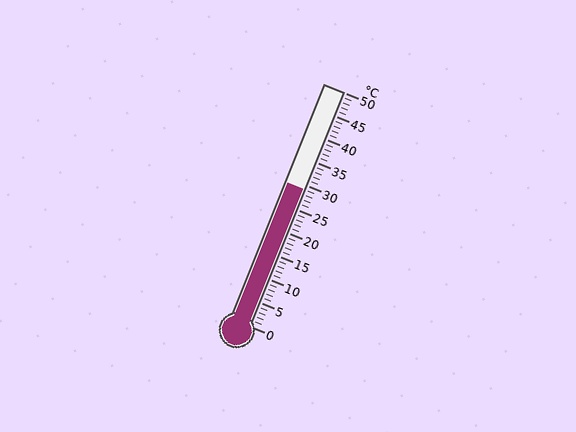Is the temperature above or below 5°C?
The temperature is above 5°C.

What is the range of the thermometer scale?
The thermometer scale ranges from 0°C to 50°C.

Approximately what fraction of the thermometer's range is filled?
The thermometer is filled to approximately 60% of its range.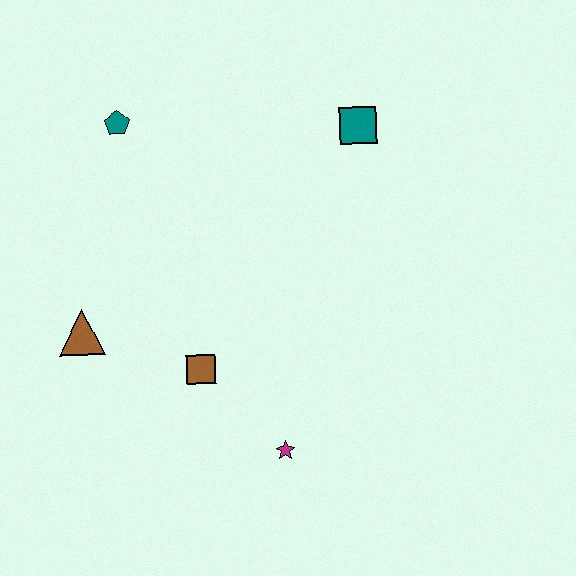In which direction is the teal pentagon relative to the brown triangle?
The teal pentagon is above the brown triangle.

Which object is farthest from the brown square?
The teal square is farthest from the brown square.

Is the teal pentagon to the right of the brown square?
No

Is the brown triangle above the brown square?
Yes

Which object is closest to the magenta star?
The brown square is closest to the magenta star.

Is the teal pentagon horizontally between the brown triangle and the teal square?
Yes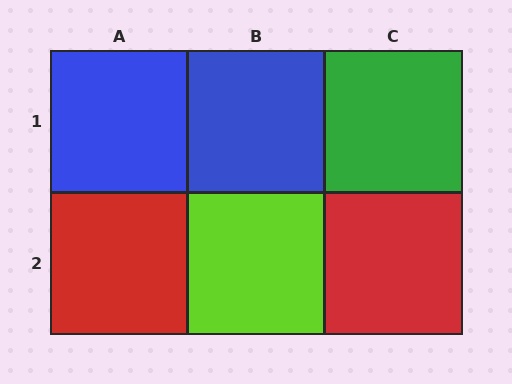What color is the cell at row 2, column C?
Red.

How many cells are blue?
2 cells are blue.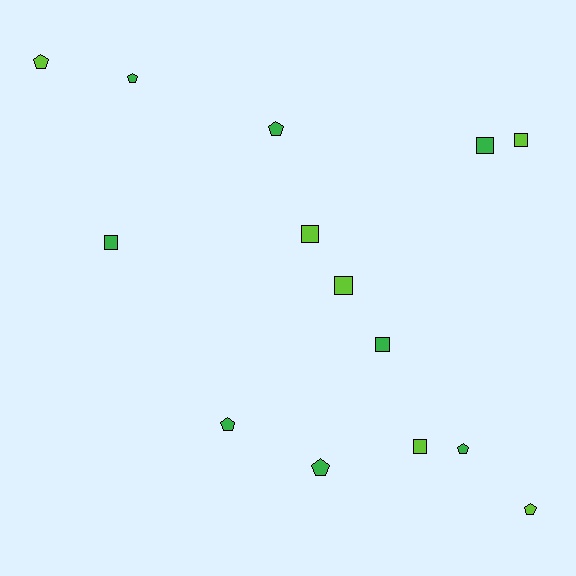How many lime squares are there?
There are 4 lime squares.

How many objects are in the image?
There are 14 objects.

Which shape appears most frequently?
Pentagon, with 7 objects.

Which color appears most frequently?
Green, with 8 objects.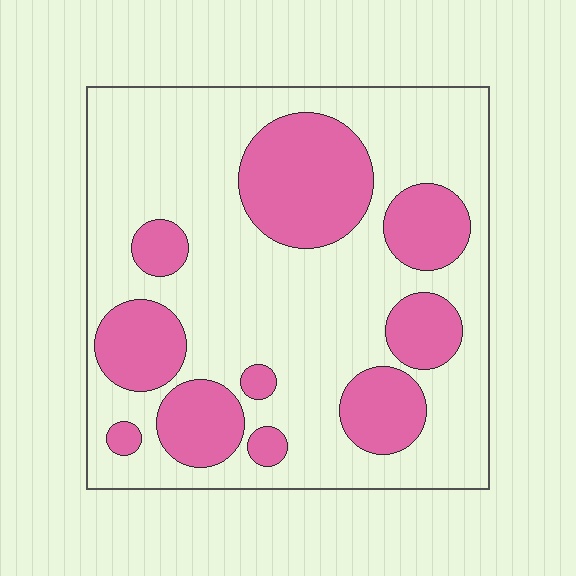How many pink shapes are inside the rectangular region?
10.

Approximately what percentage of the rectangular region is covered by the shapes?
Approximately 30%.